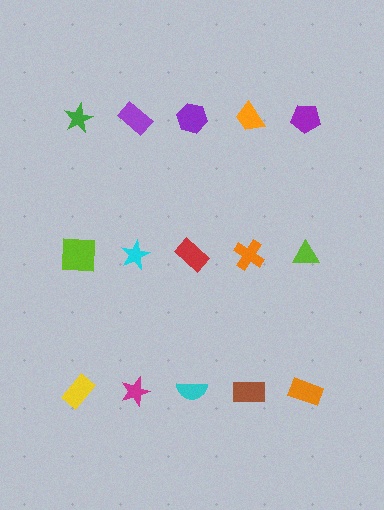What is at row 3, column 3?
A cyan semicircle.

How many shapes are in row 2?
5 shapes.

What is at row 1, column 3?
A purple hexagon.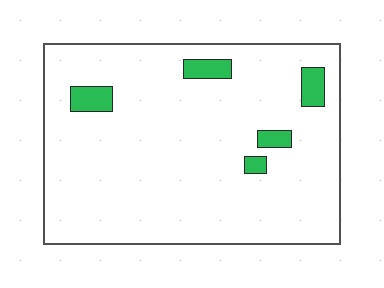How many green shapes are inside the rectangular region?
5.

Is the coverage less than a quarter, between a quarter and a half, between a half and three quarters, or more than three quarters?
Less than a quarter.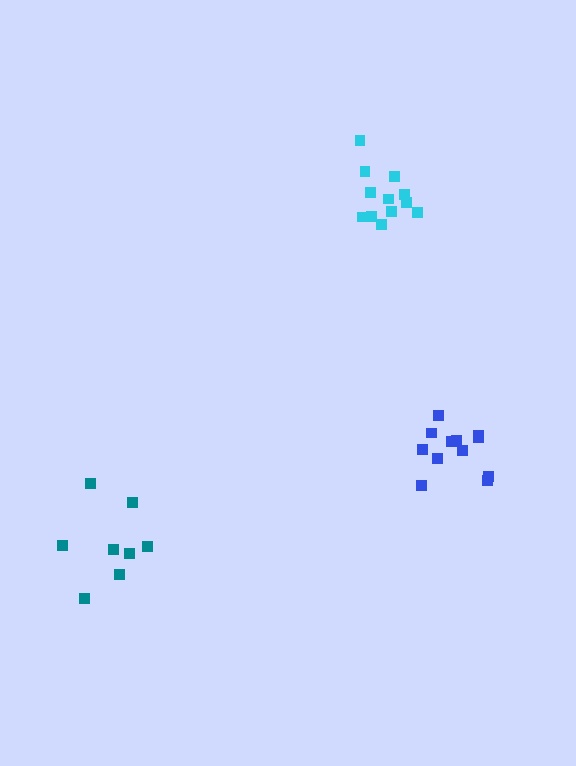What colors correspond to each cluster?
The clusters are colored: cyan, teal, blue.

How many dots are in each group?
Group 1: 12 dots, Group 2: 8 dots, Group 3: 12 dots (32 total).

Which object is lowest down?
The teal cluster is bottommost.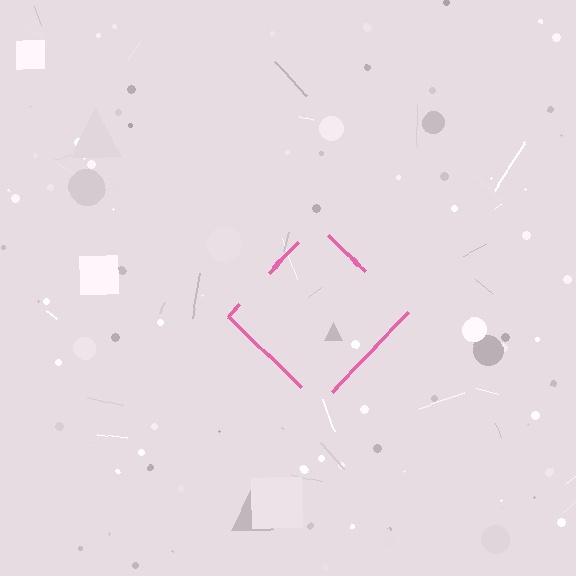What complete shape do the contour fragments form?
The contour fragments form a diamond.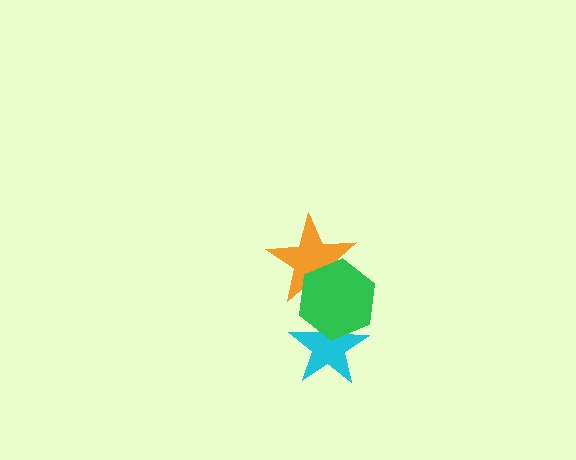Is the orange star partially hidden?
Yes, it is partially covered by another shape.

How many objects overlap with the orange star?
1 object overlaps with the orange star.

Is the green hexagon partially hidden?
No, no other shape covers it.